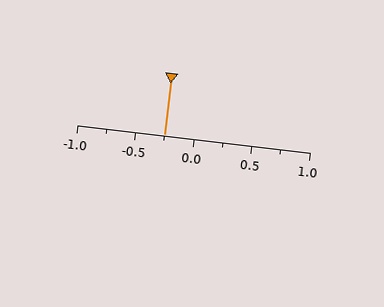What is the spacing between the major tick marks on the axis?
The major ticks are spaced 0.5 apart.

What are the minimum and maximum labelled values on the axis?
The axis runs from -1.0 to 1.0.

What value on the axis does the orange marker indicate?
The marker indicates approximately -0.25.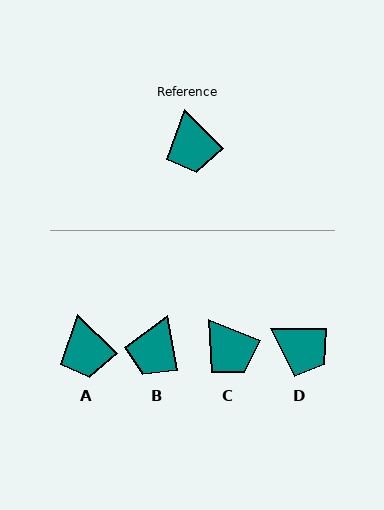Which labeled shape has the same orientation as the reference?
A.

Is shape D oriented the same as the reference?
No, it is off by about 46 degrees.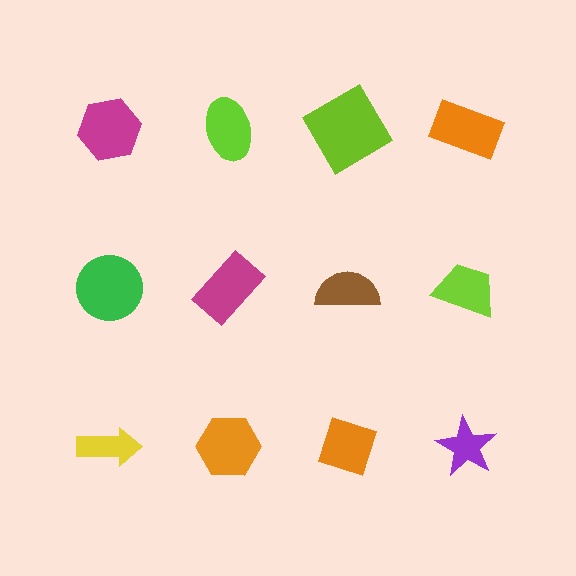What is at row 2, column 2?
A magenta rectangle.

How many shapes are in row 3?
4 shapes.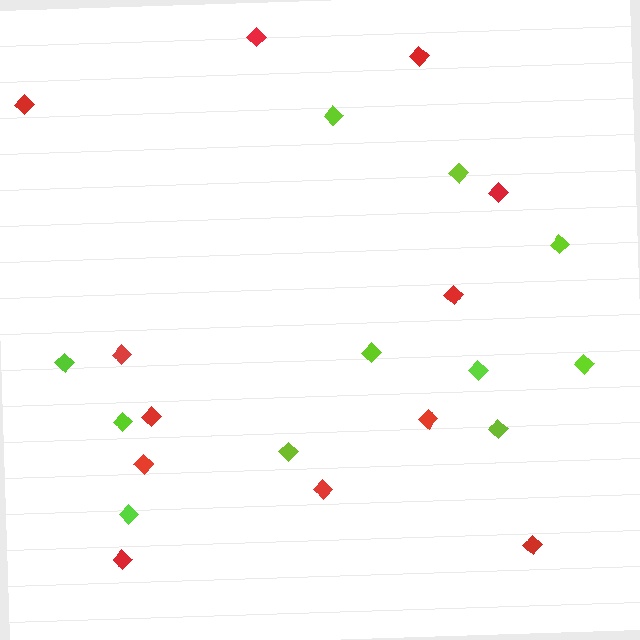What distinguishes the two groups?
There are 2 groups: one group of red diamonds (12) and one group of lime diamonds (11).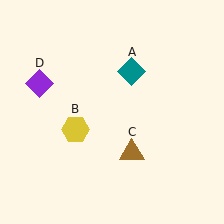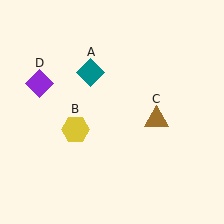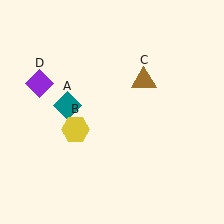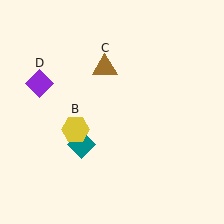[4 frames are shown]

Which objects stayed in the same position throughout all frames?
Yellow hexagon (object B) and purple diamond (object D) remained stationary.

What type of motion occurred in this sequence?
The teal diamond (object A), brown triangle (object C) rotated counterclockwise around the center of the scene.